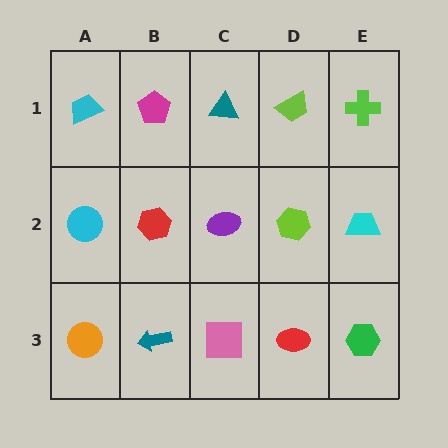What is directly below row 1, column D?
A lime hexagon.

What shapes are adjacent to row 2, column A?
A cyan trapezoid (row 1, column A), an orange circle (row 3, column A), a red hexagon (row 2, column B).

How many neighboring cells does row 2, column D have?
4.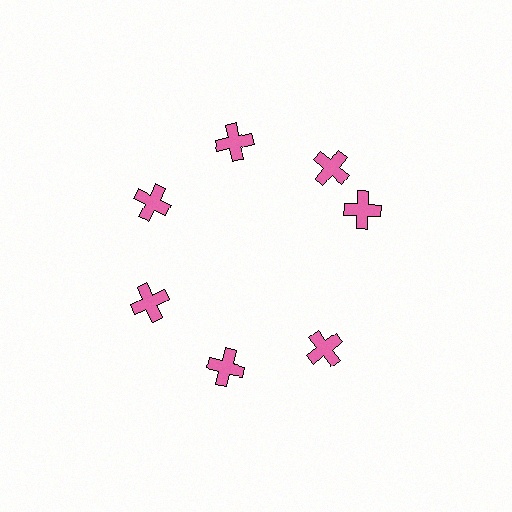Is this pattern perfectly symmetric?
No. The 7 pink crosses are arranged in a ring, but one element near the 3 o'clock position is rotated out of alignment along the ring, breaking the 7-fold rotational symmetry.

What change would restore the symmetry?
The symmetry would be restored by rotating it back into even spacing with its neighbors so that all 7 crosses sit at equal angles and equal distance from the center.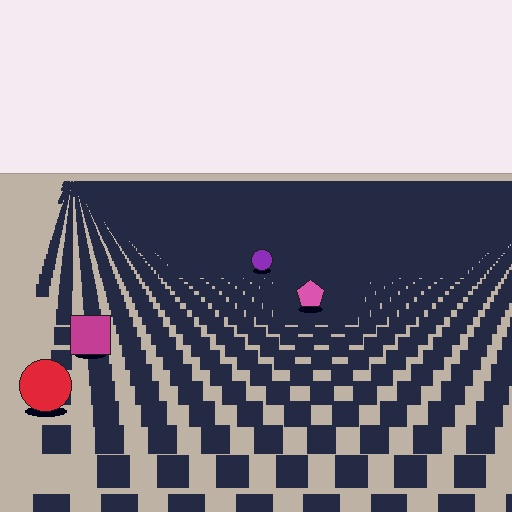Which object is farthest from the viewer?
The purple circle is farthest from the viewer. It appears smaller and the ground texture around it is denser.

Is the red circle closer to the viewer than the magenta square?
Yes. The red circle is closer — you can tell from the texture gradient: the ground texture is coarser near it.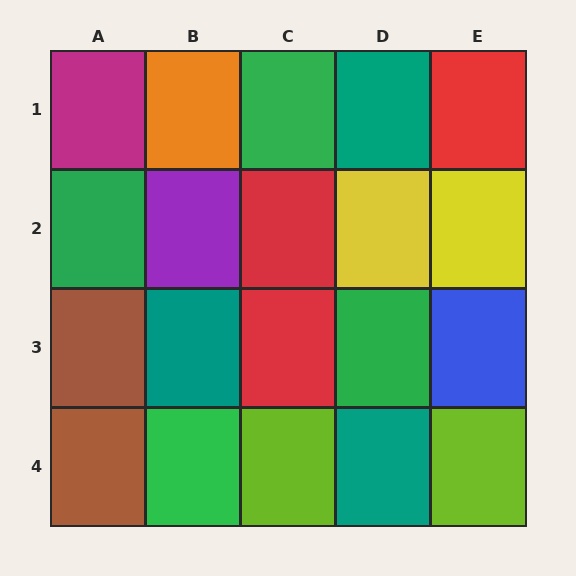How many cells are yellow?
2 cells are yellow.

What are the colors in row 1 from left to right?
Magenta, orange, green, teal, red.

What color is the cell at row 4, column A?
Brown.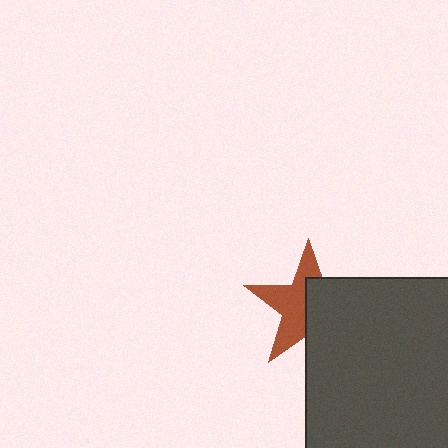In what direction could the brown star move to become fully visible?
The brown star could move left. That would shift it out from behind the dark gray rectangle entirely.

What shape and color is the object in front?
The object in front is a dark gray rectangle.